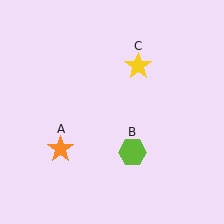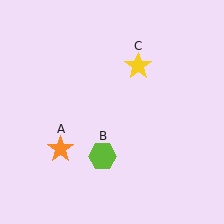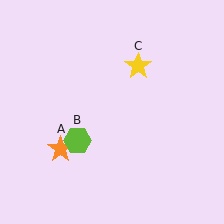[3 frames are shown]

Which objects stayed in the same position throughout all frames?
Orange star (object A) and yellow star (object C) remained stationary.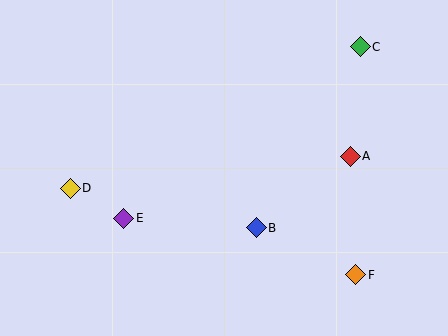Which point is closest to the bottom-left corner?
Point D is closest to the bottom-left corner.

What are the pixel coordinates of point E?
Point E is at (124, 218).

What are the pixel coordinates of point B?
Point B is at (256, 228).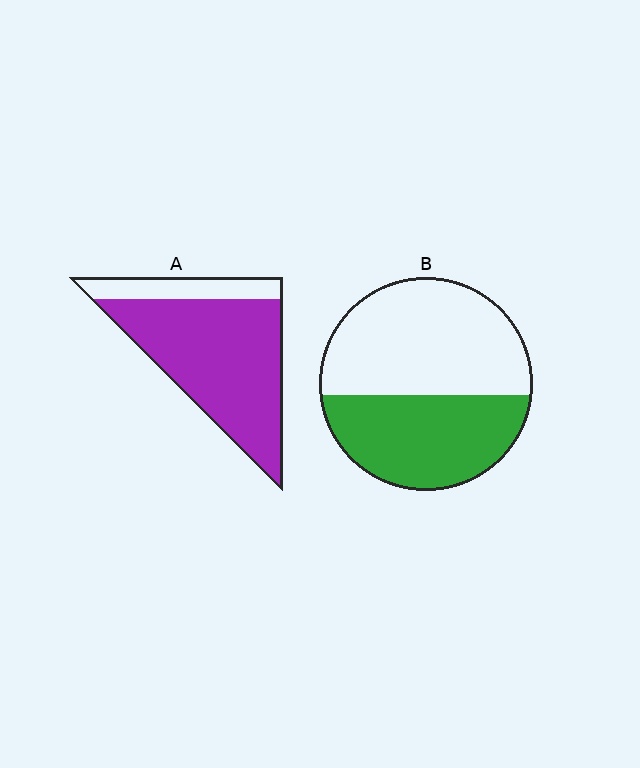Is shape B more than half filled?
No.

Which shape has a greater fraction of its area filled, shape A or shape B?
Shape A.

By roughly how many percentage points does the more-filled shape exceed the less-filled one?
By roughly 35 percentage points (A over B).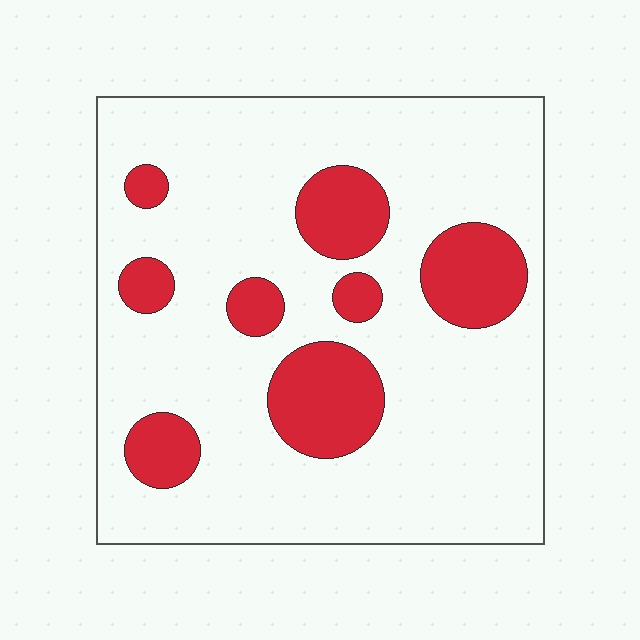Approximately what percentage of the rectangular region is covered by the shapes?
Approximately 20%.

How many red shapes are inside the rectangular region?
8.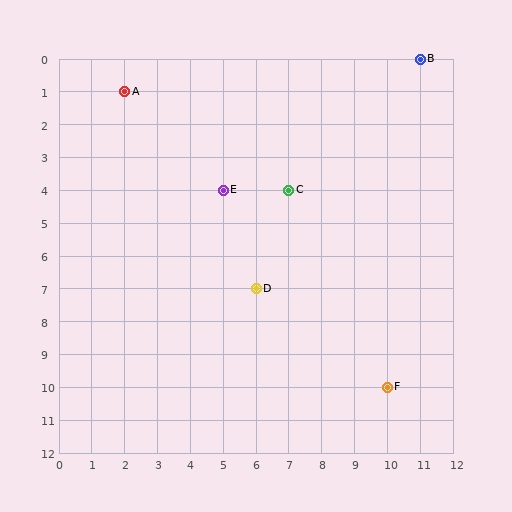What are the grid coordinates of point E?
Point E is at grid coordinates (5, 4).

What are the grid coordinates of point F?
Point F is at grid coordinates (10, 10).